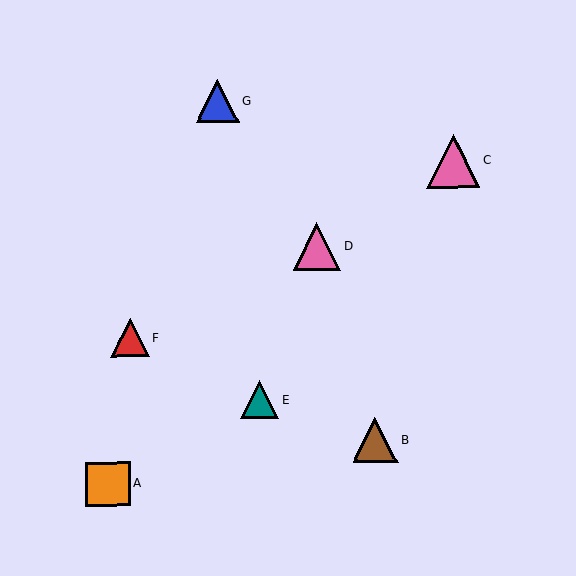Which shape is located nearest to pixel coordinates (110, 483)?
The orange square (labeled A) at (108, 484) is nearest to that location.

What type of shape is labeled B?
Shape B is a brown triangle.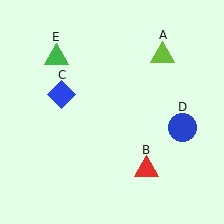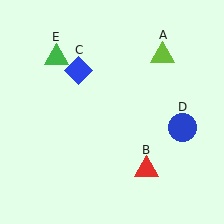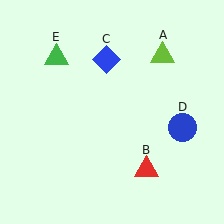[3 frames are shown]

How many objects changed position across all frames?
1 object changed position: blue diamond (object C).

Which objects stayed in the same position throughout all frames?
Lime triangle (object A) and red triangle (object B) and blue circle (object D) and green triangle (object E) remained stationary.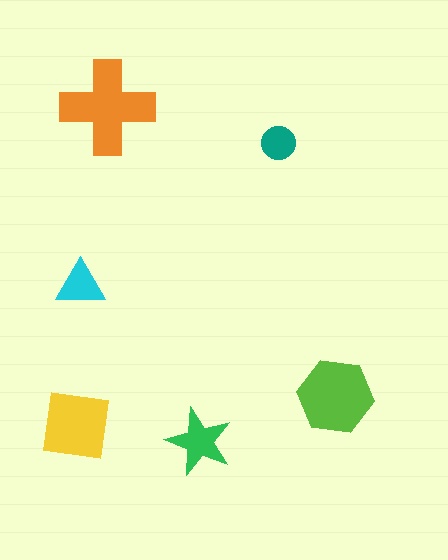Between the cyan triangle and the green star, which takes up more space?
The green star.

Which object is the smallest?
The teal circle.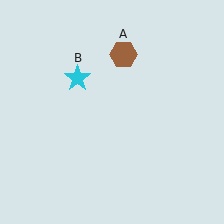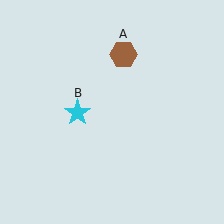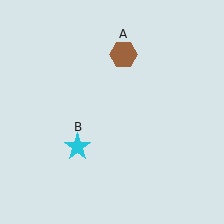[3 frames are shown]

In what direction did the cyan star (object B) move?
The cyan star (object B) moved down.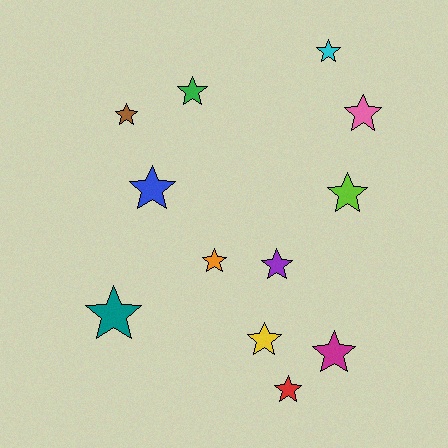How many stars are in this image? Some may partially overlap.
There are 12 stars.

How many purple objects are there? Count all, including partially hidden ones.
There is 1 purple object.